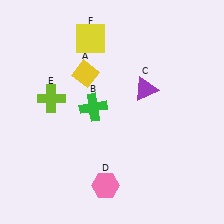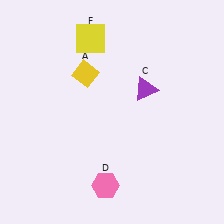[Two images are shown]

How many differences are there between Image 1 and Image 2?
There are 2 differences between the two images.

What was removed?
The green cross (B), the lime cross (E) were removed in Image 2.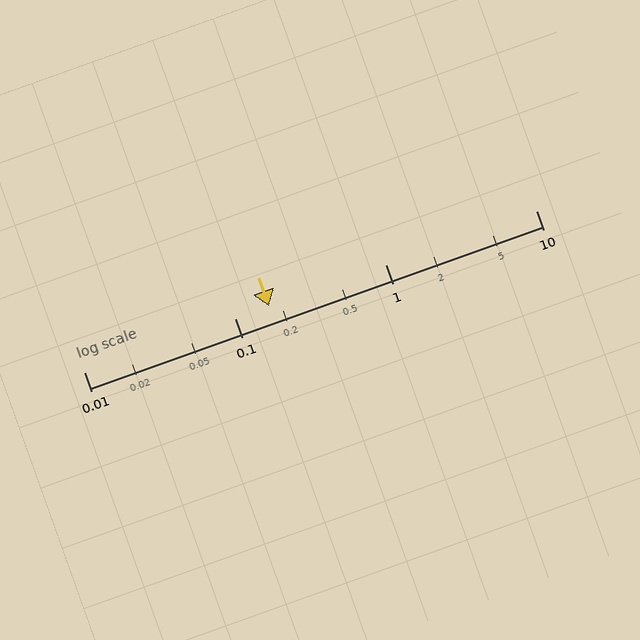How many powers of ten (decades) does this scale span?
The scale spans 3 decades, from 0.01 to 10.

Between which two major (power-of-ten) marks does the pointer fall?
The pointer is between 0.1 and 1.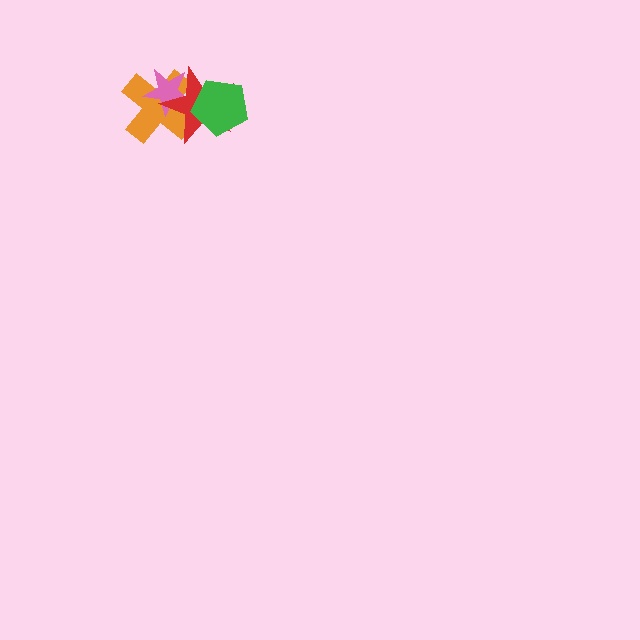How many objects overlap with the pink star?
2 objects overlap with the pink star.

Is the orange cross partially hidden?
Yes, it is partially covered by another shape.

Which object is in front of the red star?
The green pentagon is in front of the red star.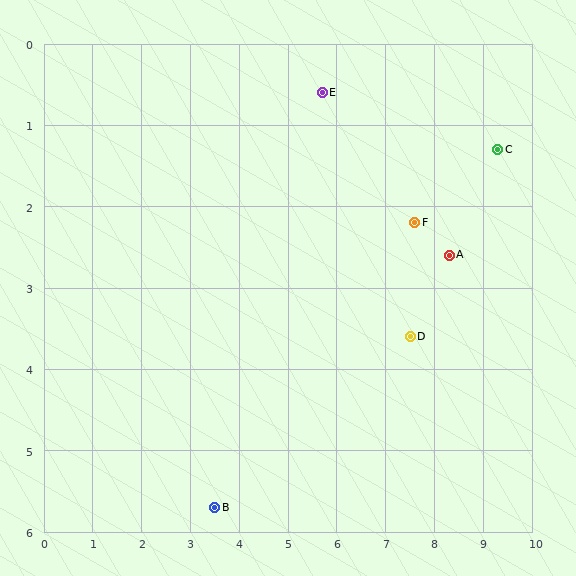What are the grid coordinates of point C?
Point C is at approximately (9.3, 1.3).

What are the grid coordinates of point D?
Point D is at approximately (7.5, 3.6).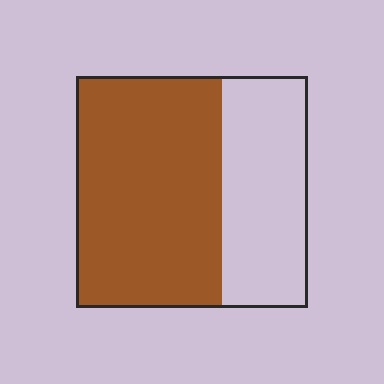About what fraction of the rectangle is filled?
About five eighths (5/8).